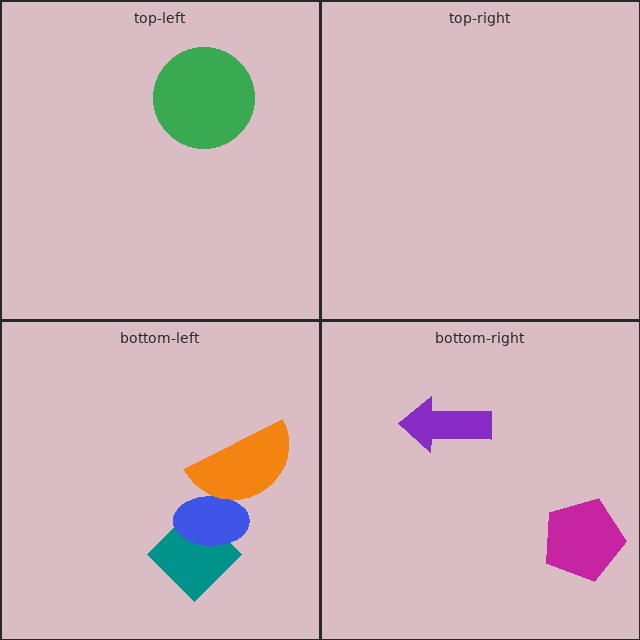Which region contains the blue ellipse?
The bottom-left region.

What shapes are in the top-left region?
The green circle.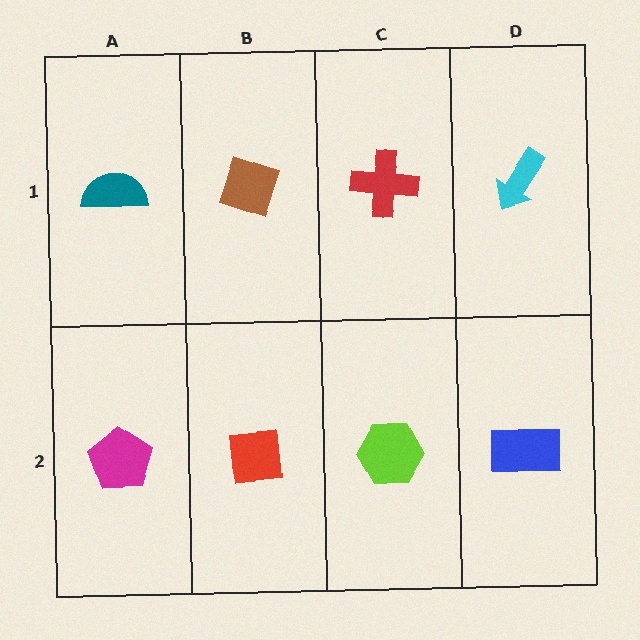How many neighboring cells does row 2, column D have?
2.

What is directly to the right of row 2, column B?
A lime hexagon.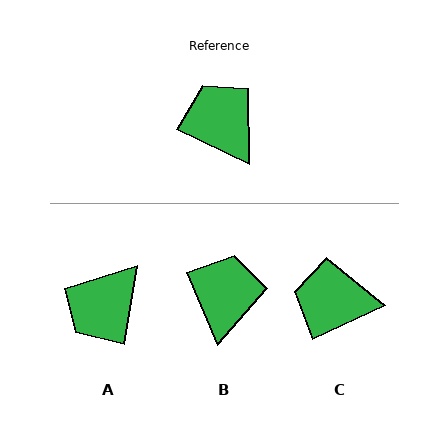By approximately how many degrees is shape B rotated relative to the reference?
Approximately 41 degrees clockwise.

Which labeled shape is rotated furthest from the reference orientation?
A, about 107 degrees away.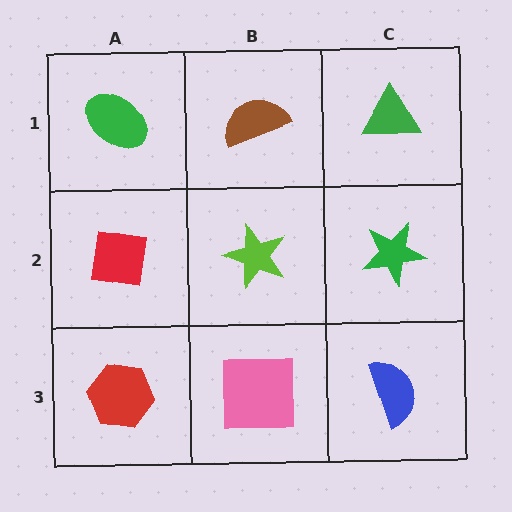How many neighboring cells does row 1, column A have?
2.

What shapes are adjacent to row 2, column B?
A brown semicircle (row 1, column B), a pink square (row 3, column B), a red square (row 2, column A), a green star (row 2, column C).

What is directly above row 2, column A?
A green ellipse.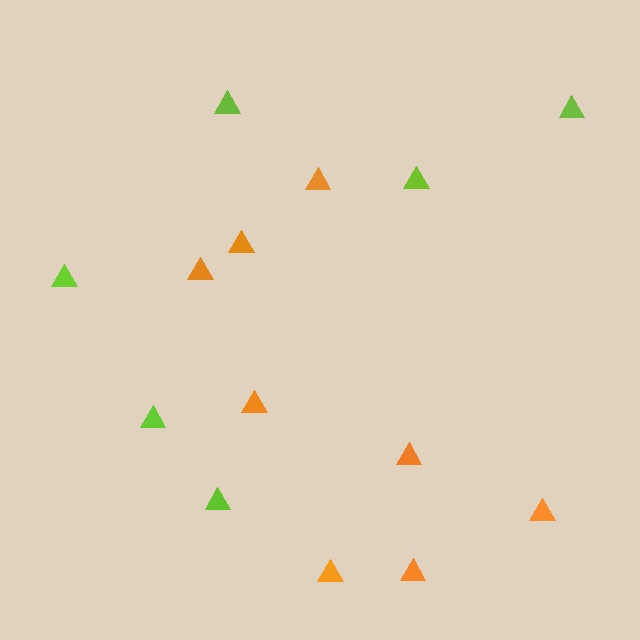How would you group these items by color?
There are 2 groups: one group of orange triangles (8) and one group of lime triangles (6).